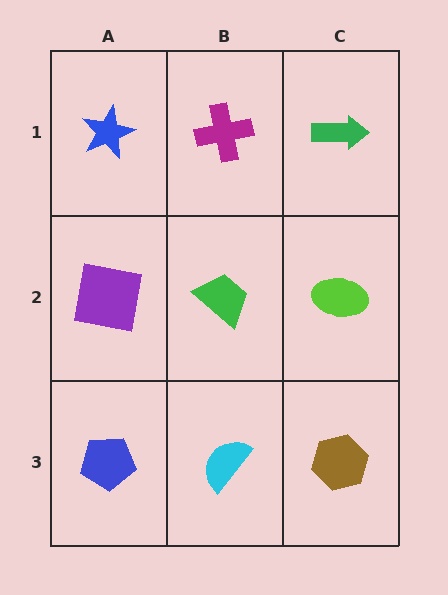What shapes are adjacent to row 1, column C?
A lime ellipse (row 2, column C), a magenta cross (row 1, column B).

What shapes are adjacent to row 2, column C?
A green arrow (row 1, column C), a brown hexagon (row 3, column C), a green trapezoid (row 2, column B).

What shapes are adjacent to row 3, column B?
A green trapezoid (row 2, column B), a blue pentagon (row 3, column A), a brown hexagon (row 3, column C).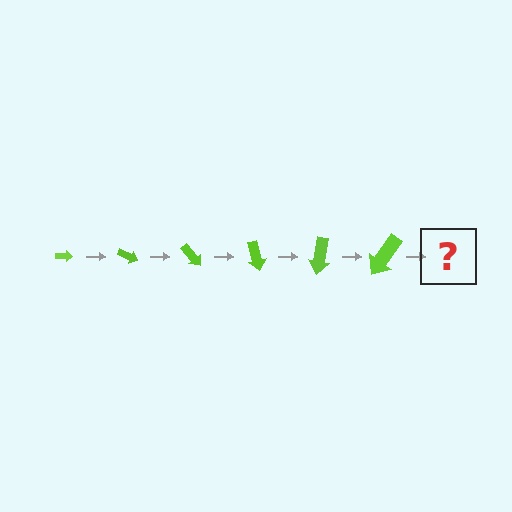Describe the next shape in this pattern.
It should be an arrow, larger than the previous one and rotated 150 degrees from the start.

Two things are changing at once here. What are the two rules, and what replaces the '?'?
The two rules are that the arrow grows larger each step and it rotates 25 degrees each step. The '?' should be an arrow, larger than the previous one and rotated 150 degrees from the start.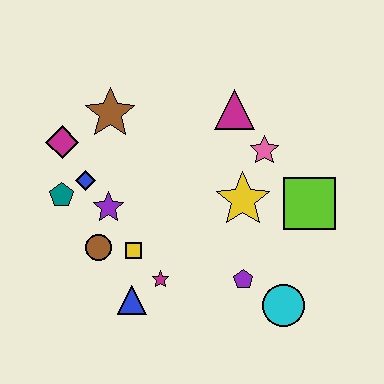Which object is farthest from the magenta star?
The magenta triangle is farthest from the magenta star.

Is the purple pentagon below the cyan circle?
No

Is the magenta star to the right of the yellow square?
Yes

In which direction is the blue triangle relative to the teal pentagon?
The blue triangle is below the teal pentagon.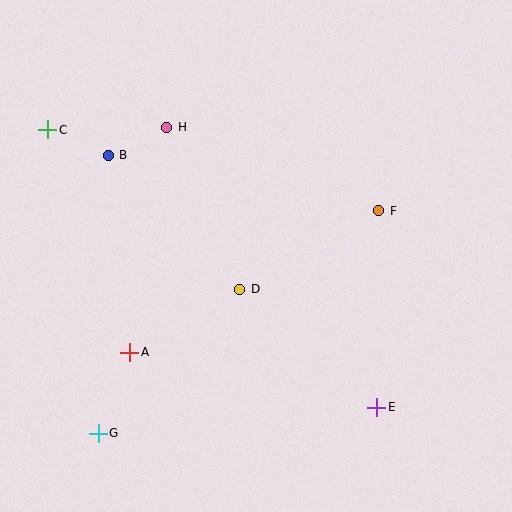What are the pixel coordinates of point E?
Point E is at (377, 407).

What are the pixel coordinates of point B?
Point B is at (108, 155).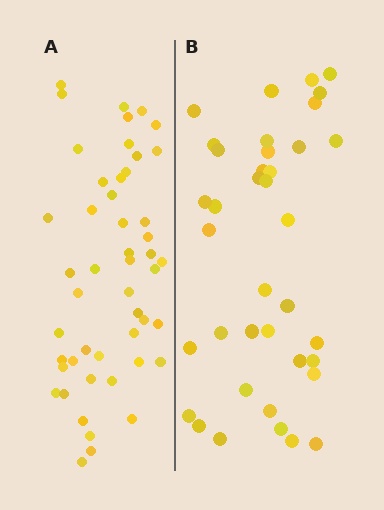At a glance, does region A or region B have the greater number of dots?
Region A (the left region) has more dots.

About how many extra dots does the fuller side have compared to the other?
Region A has roughly 12 or so more dots than region B.